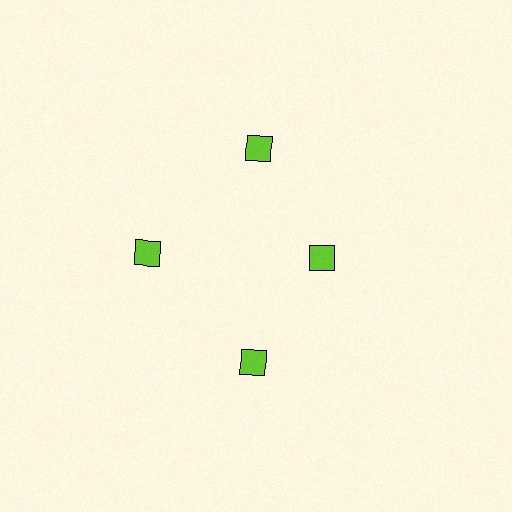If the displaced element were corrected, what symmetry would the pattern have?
It would have 4-fold rotational symmetry — the pattern would map onto itself every 90 degrees.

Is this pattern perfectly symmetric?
No. The 4 lime diamonds are arranged in a ring, but one element near the 3 o'clock position is pulled inward toward the center, breaking the 4-fold rotational symmetry.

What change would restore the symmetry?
The symmetry would be restored by moving it outward, back onto the ring so that all 4 diamonds sit at equal angles and equal distance from the center.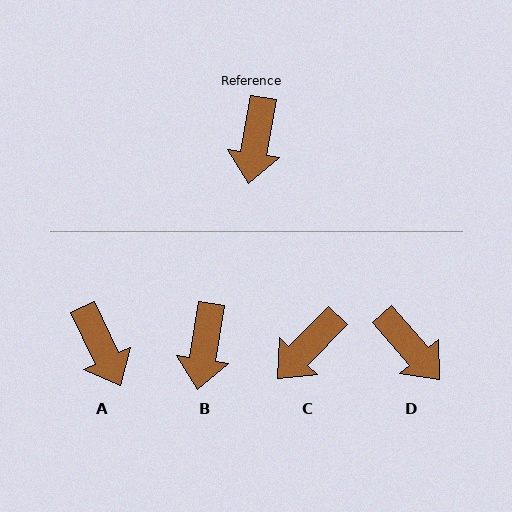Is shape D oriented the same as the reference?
No, it is off by about 50 degrees.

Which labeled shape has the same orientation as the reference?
B.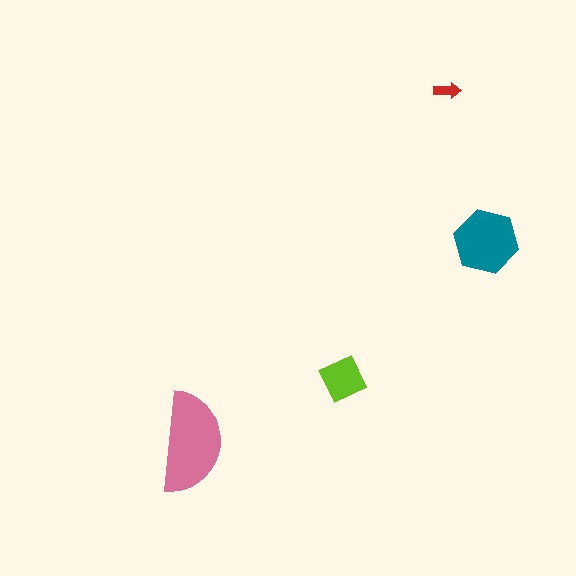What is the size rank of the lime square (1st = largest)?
3rd.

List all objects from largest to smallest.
The pink semicircle, the teal hexagon, the lime square, the red arrow.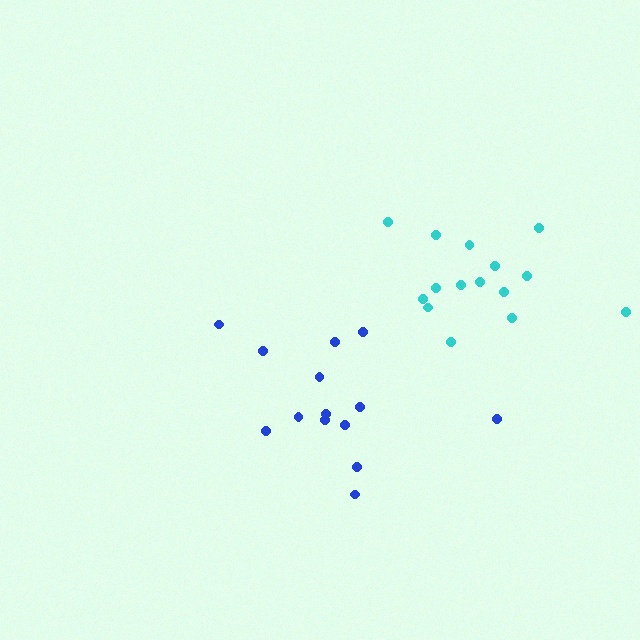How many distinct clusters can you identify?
There are 2 distinct clusters.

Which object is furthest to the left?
The blue cluster is leftmost.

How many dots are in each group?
Group 1: 15 dots, Group 2: 14 dots (29 total).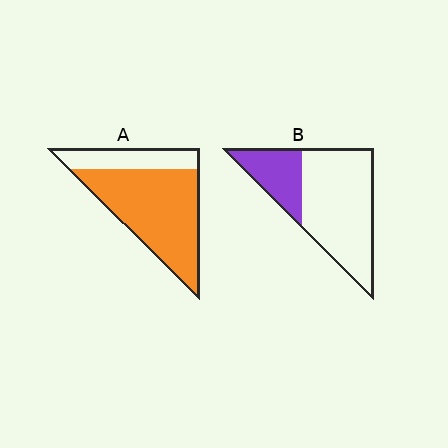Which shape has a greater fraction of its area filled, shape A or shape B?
Shape A.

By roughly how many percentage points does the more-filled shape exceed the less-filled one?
By roughly 45 percentage points (A over B).